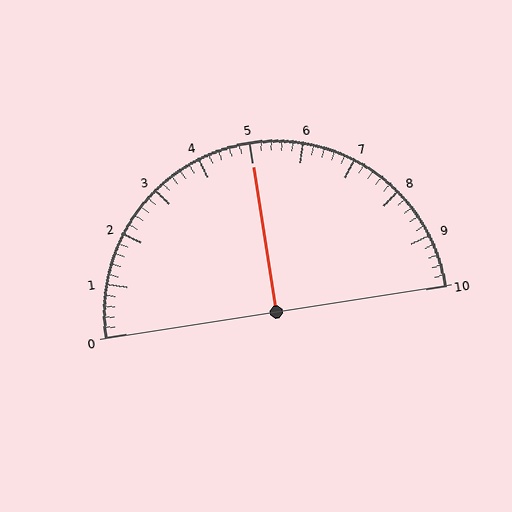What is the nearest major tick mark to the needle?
The nearest major tick mark is 5.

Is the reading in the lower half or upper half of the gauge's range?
The reading is in the upper half of the range (0 to 10).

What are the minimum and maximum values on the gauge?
The gauge ranges from 0 to 10.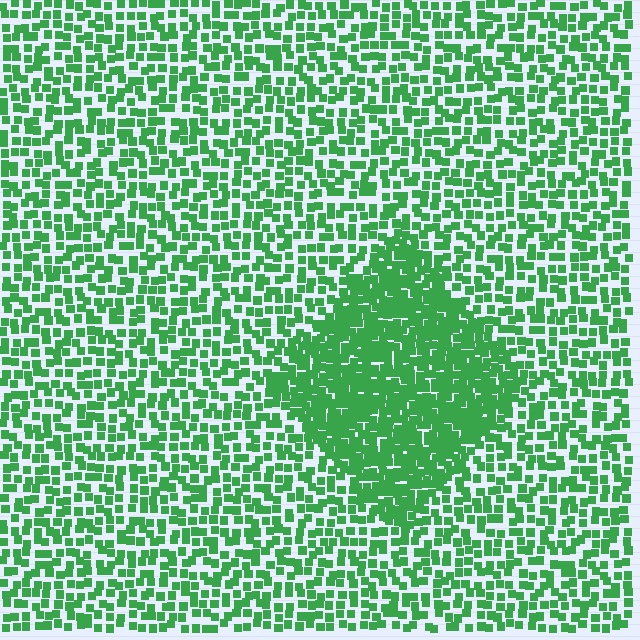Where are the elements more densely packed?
The elements are more densely packed inside the diamond boundary.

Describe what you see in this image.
The image contains small green elements arranged at two different densities. A diamond-shaped region is visible where the elements are more densely packed than the surrounding area.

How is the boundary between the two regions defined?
The boundary is defined by a change in element density (approximately 2.0x ratio). All elements are the same color, size, and shape.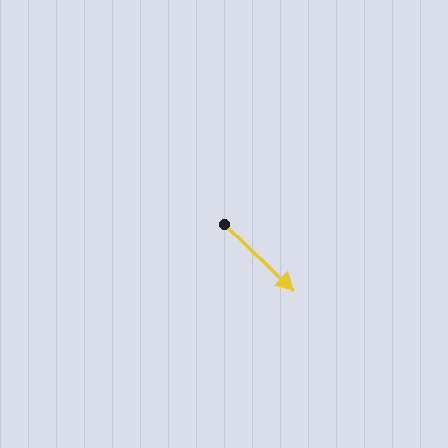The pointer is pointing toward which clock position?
Roughly 4 o'clock.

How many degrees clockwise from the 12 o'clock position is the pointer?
Approximately 134 degrees.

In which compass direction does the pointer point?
Southeast.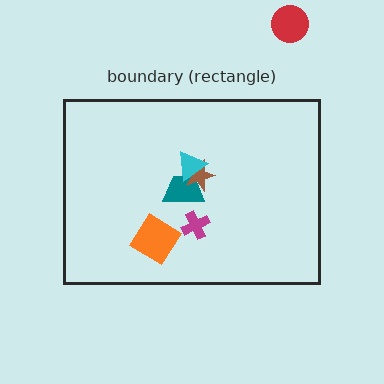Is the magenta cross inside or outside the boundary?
Inside.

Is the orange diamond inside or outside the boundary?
Inside.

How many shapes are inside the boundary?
5 inside, 1 outside.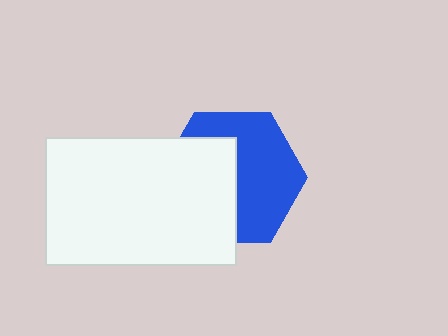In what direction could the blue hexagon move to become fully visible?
The blue hexagon could move right. That would shift it out from behind the white rectangle entirely.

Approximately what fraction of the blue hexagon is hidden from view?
Roughly 46% of the blue hexagon is hidden behind the white rectangle.